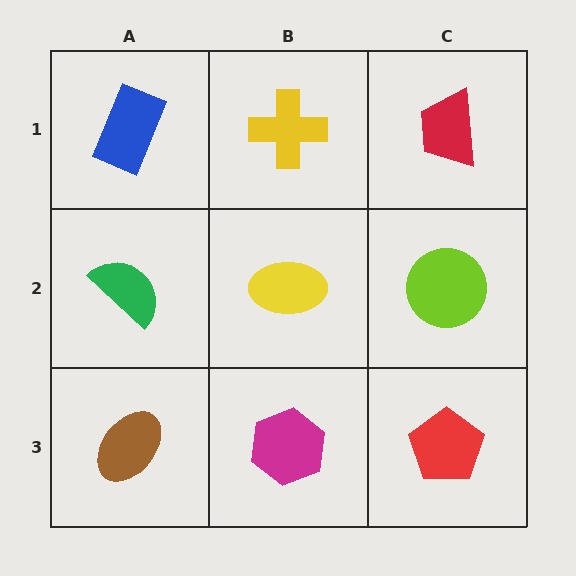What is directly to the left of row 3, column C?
A magenta hexagon.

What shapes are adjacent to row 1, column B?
A yellow ellipse (row 2, column B), a blue rectangle (row 1, column A), a red trapezoid (row 1, column C).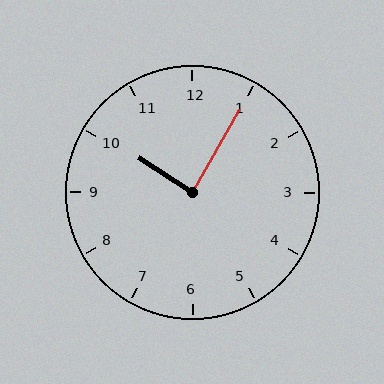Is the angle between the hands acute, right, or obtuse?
It is right.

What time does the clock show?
10:05.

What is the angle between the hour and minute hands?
Approximately 88 degrees.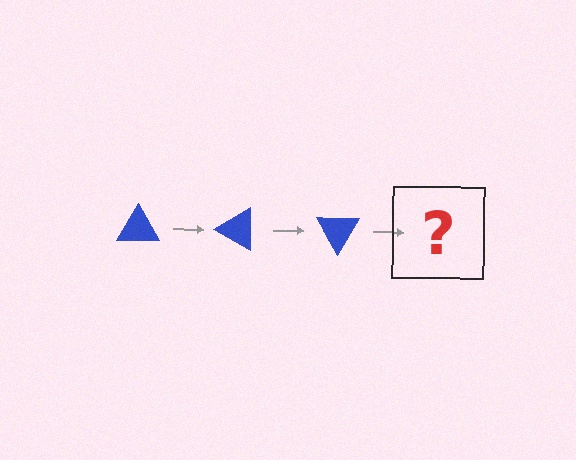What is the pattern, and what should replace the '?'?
The pattern is that the triangle rotates 30 degrees each step. The '?' should be a blue triangle rotated 90 degrees.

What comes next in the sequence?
The next element should be a blue triangle rotated 90 degrees.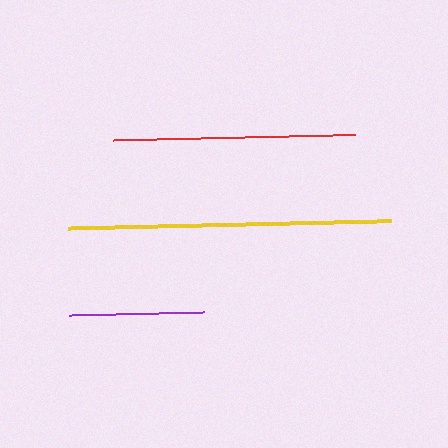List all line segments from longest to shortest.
From longest to shortest: yellow, red, purple.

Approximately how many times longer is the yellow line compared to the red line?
The yellow line is approximately 1.3 times the length of the red line.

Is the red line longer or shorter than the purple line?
The red line is longer than the purple line.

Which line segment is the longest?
The yellow line is the longest at approximately 323 pixels.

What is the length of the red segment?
The red segment is approximately 242 pixels long.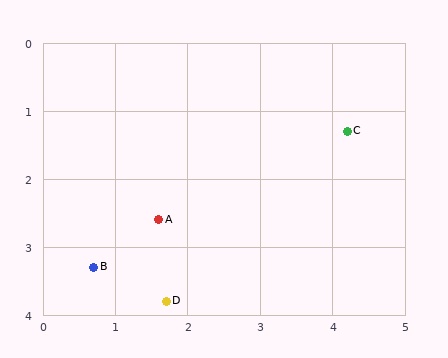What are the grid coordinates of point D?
Point D is at approximately (1.7, 3.8).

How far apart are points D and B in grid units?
Points D and B are about 1.1 grid units apart.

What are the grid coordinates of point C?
Point C is at approximately (4.2, 1.3).